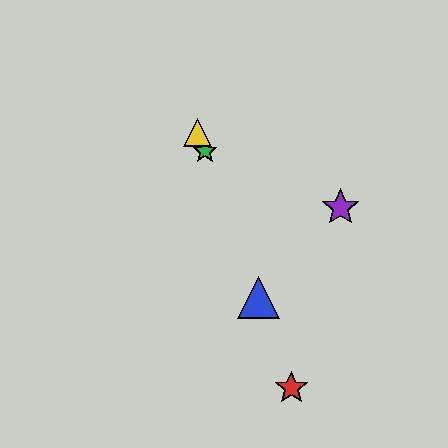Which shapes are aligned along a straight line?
The red star, the blue triangle, the green star, the yellow triangle are aligned along a straight line.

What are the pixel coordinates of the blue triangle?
The blue triangle is at (258, 298).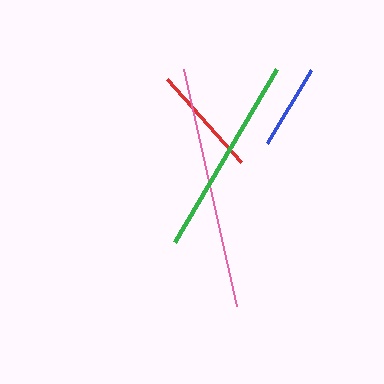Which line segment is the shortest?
The blue line is the shortest at approximately 85 pixels.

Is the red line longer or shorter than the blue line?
The red line is longer than the blue line.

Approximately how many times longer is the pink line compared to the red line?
The pink line is approximately 2.2 times the length of the red line.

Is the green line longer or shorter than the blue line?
The green line is longer than the blue line.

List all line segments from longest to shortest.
From longest to shortest: pink, green, red, blue.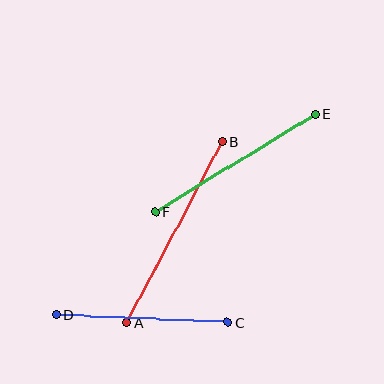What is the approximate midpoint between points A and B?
The midpoint is at approximately (174, 232) pixels.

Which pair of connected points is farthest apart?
Points A and B are farthest apart.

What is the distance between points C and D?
The distance is approximately 172 pixels.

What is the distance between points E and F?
The distance is approximately 188 pixels.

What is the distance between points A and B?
The distance is approximately 204 pixels.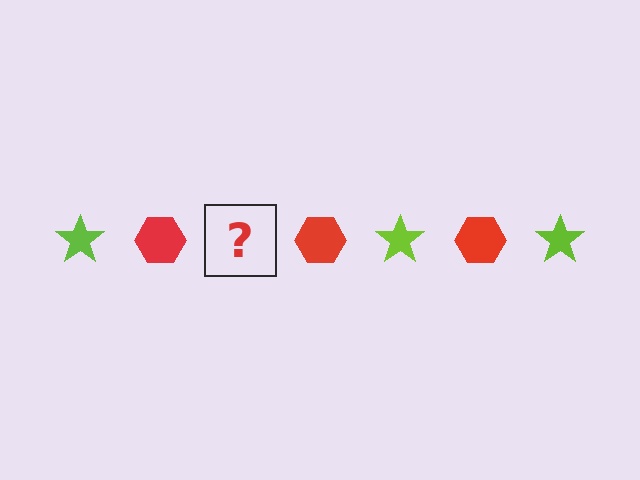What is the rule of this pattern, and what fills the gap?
The rule is that the pattern alternates between lime star and red hexagon. The gap should be filled with a lime star.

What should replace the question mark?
The question mark should be replaced with a lime star.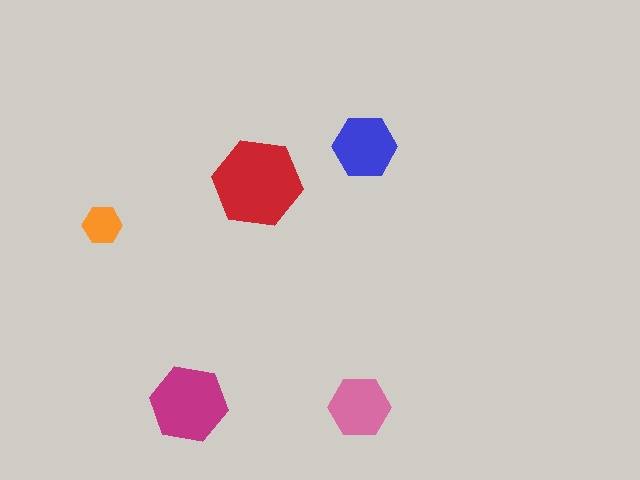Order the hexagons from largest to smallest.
the red one, the magenta one, the blue one, the pink one, the orange one.